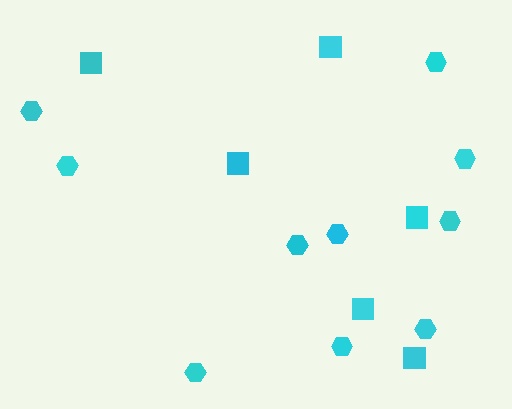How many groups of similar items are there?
There are 2 groups: one group of squares (6) and one group of hexagons (10).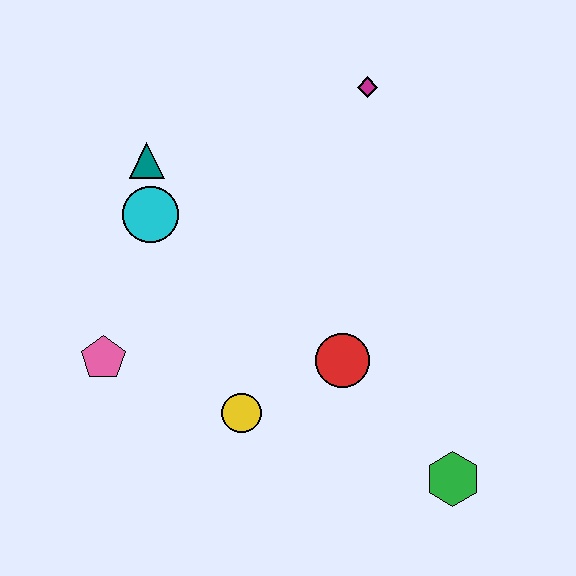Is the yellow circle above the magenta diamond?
No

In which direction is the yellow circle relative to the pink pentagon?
The yellow circle is to the right of the pink pentagon.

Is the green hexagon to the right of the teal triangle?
Yes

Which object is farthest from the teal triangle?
The green hexagon is farthest from the teal triangle.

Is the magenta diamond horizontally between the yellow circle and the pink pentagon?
No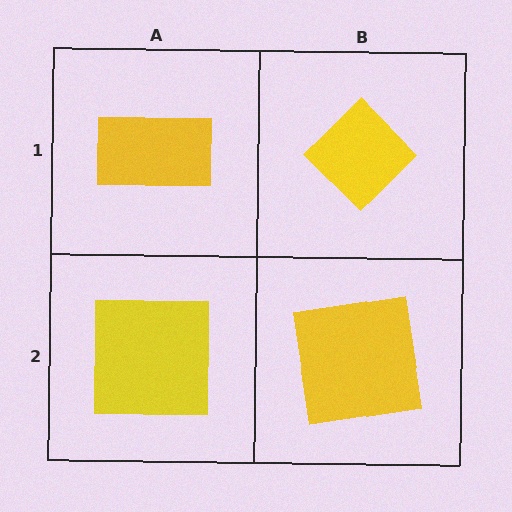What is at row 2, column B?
A yellow square.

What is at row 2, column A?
A yellow square.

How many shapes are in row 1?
2 shapes.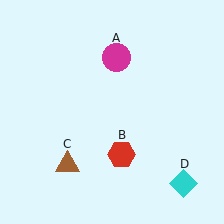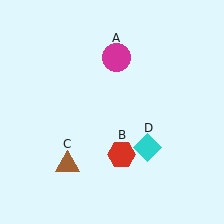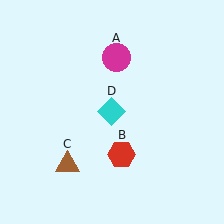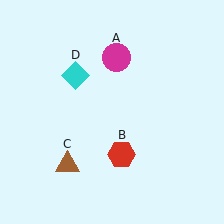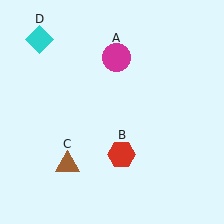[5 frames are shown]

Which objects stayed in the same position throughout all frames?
Magenta circle (object A) and red hexagon (object B) and brown triangle (object C) remained stationary.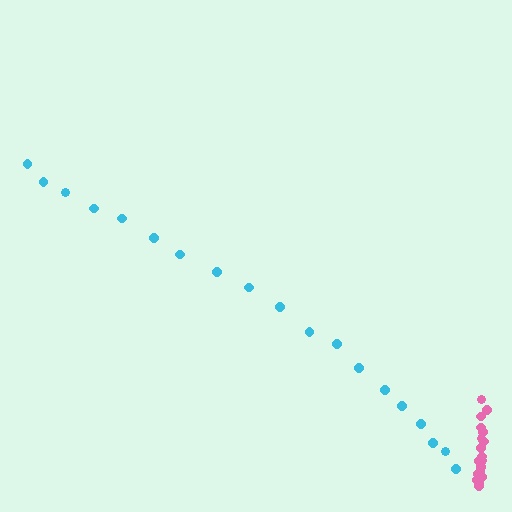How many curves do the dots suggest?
There are 2 distinct paths.